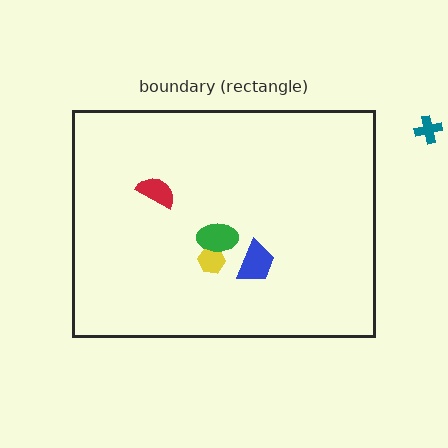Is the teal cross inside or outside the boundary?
Outside.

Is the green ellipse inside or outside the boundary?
Inside.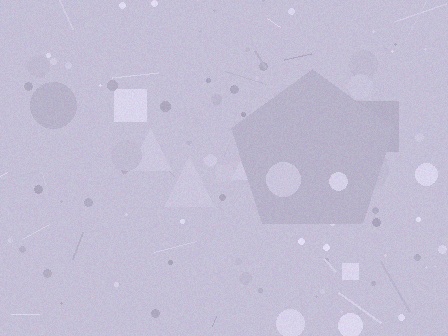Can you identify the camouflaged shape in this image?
The camouflaged shape is a pentagon.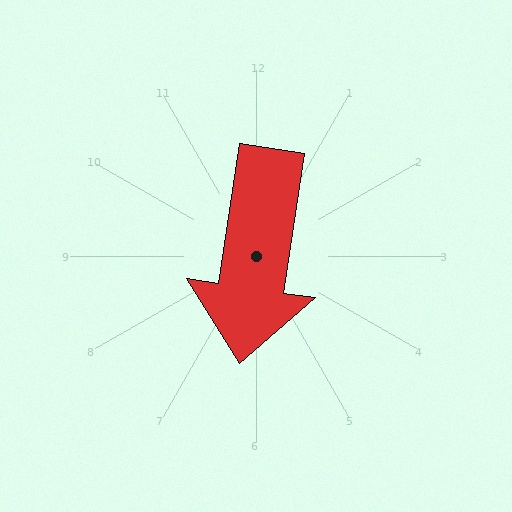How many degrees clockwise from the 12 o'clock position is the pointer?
Approximately 188 degrees.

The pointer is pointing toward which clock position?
Roughly 6 o'clock.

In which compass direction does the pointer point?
South.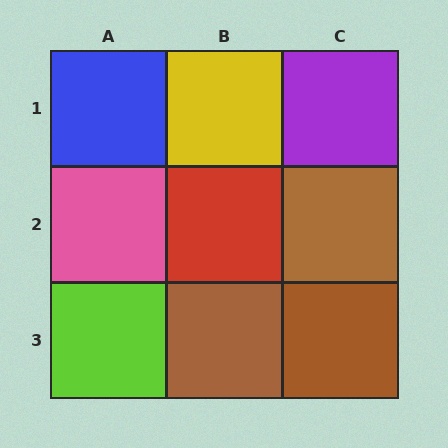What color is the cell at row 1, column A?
Blue.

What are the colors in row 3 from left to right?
Lime, brown, brown.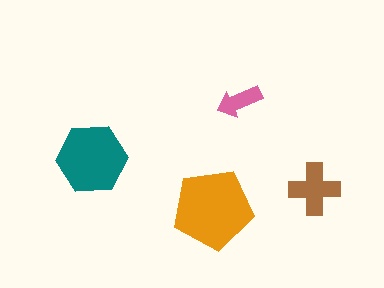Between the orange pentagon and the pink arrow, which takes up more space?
The orange pentagon.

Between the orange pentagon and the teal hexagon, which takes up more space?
The orange pentagon.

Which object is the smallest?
The pink arrow.